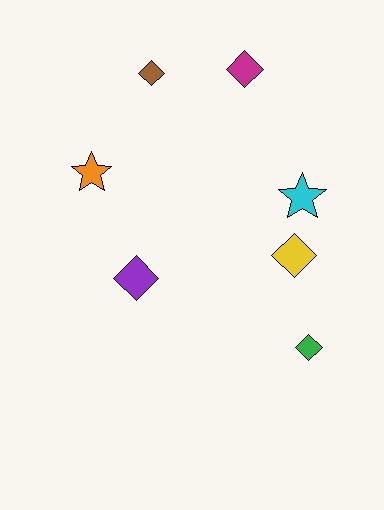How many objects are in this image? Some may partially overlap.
There are 7 objects.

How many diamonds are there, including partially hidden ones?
There are 5 diamonds.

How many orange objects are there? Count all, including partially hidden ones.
There is 1 orange object.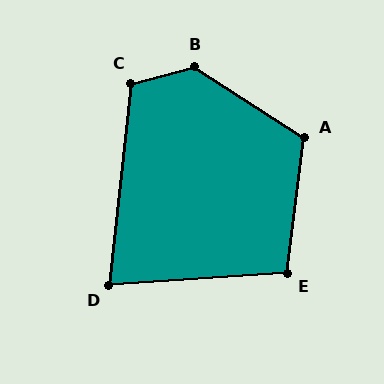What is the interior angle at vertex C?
Approximately 110 degrees (obtuse).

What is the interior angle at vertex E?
Approximately 101 degrees (obtuse).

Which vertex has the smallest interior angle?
D, at approximately 80 degrees.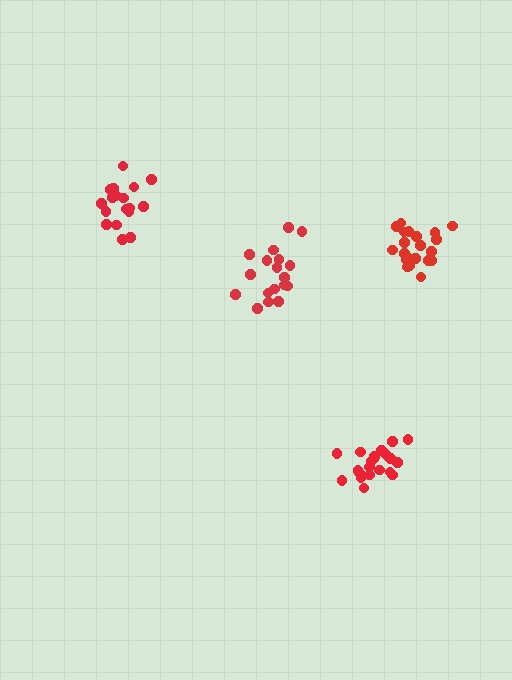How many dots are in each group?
Group 1: 21 dots, Group 2: 18 dots, Group 3: 21 dots, Group 4: 18 dots (78 total).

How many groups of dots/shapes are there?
There are 4 groups.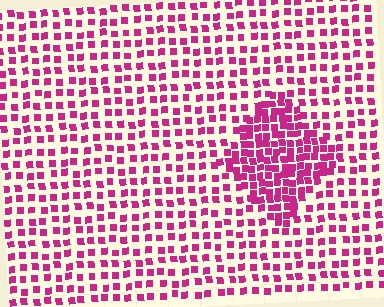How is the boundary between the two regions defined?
The boundary is defined by a change in element density (approximately 2.1x ratio). All elements are the same color, size, and shape.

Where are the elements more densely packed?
The elements are more densely packed inside the diamond boundary.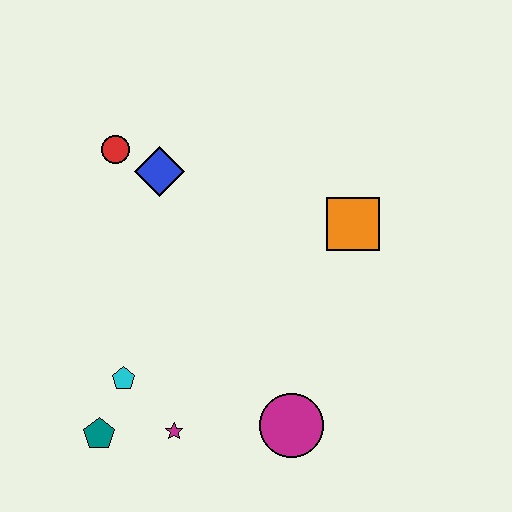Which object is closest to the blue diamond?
The red circle is closest to the blue diamond.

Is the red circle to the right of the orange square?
No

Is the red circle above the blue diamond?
Yes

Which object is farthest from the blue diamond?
The magenta circle is farthest from the blue diamond.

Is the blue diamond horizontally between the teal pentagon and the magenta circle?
Yes